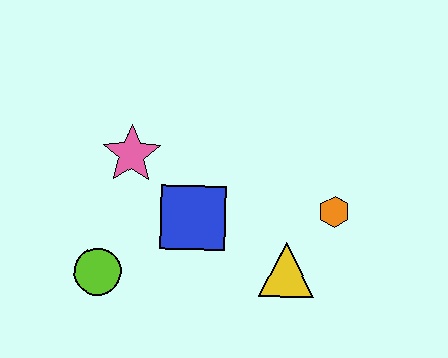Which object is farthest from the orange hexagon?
The lime circle is farthest from the orange hexagon.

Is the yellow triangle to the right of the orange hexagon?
No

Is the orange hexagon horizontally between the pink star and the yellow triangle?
No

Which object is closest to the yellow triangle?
The orange hexagon is closest to the yellow triangle.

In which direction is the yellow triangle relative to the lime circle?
The yellow triangle is to the right of the lime circle.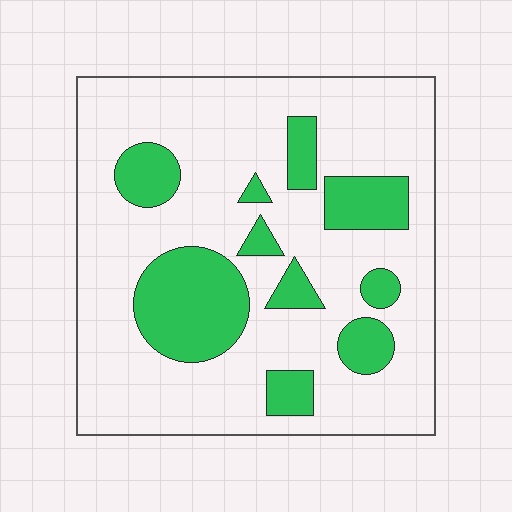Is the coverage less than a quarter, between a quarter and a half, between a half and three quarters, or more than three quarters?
Less than a quarter.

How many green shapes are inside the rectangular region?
10.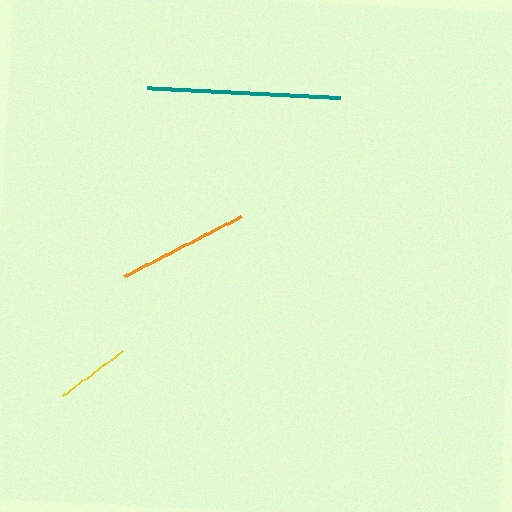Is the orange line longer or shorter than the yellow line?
The orange line is longer than the yellow line.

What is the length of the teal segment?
The teal segment is approximately 192 pixels long.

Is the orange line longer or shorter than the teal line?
The teal line is longer than the orange line.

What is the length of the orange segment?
The orange segment is approximately 132 pixels long.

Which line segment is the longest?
The teal line is the longest at approximately 192 pixels.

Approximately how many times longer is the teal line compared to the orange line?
The teal line is approximately 1.5 times the length of the orange line.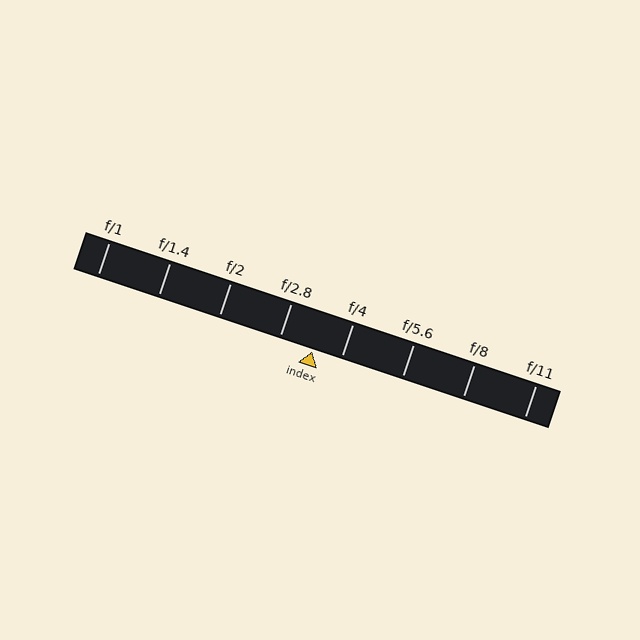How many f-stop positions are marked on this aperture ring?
There are 8 f-stop positions marked.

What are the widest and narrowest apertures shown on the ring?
The widest aperture shown is f/1 and the narrowest is f/11.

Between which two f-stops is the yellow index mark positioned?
The index mark is between f/2.8 and f/4.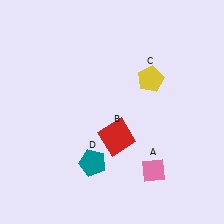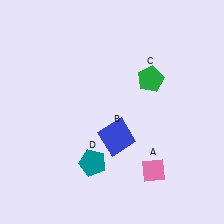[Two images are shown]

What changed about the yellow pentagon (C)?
In Image 1, C is yellow. In Image 2, it changed to green.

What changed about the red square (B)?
In Image 1, B is red. In Image 2, it changed to blue.